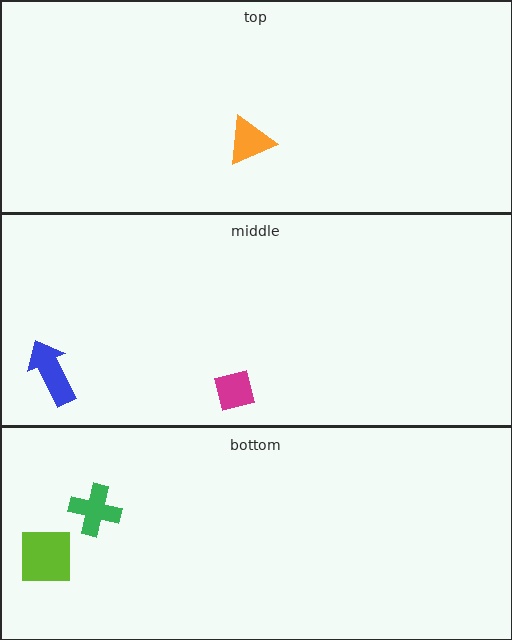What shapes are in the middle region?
The magenta square, the blue arrow.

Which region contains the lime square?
The bottom region.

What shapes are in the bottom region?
The lime square, the green cross.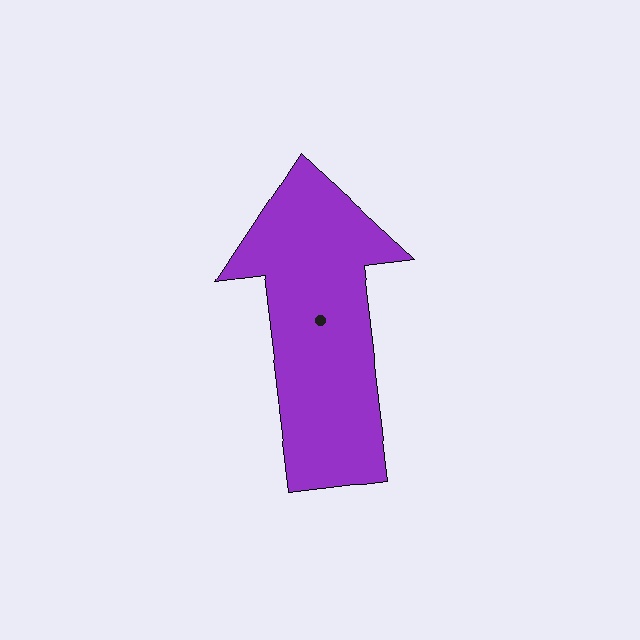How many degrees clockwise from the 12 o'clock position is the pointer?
Approximately 353 degrees.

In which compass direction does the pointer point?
North.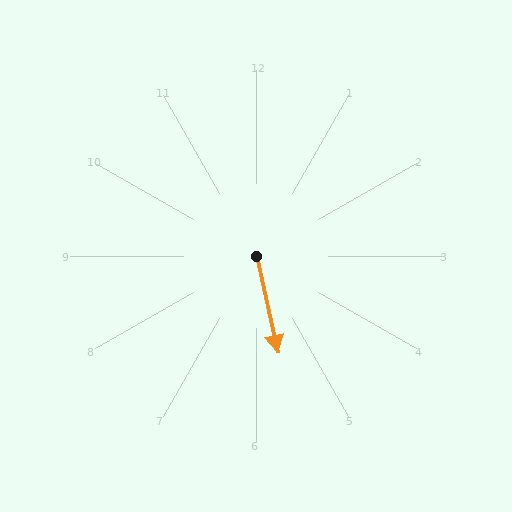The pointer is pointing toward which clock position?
Roughly 6 o'clock.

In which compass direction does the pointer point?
South.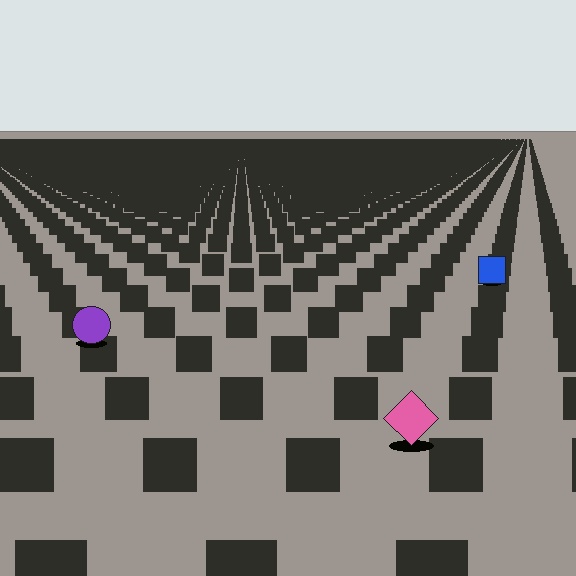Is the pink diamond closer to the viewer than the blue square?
Yes. The pink diamond is closer — you can tell from the texture gradient: the ground texture is coarser near it.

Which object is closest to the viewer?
The pink diamond is closest. The texture marks near it are larger and more spread out.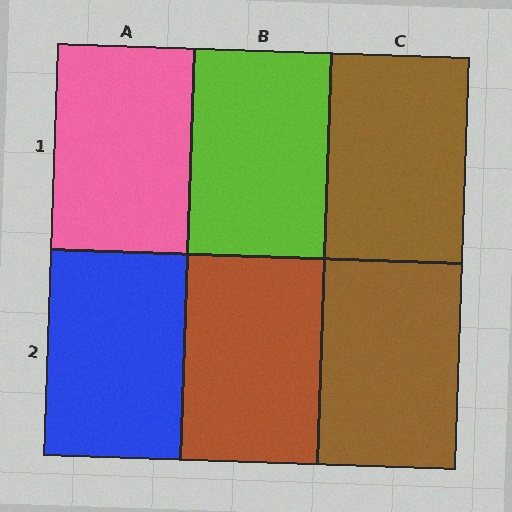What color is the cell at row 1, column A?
Pink.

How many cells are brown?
3 cells are brown.